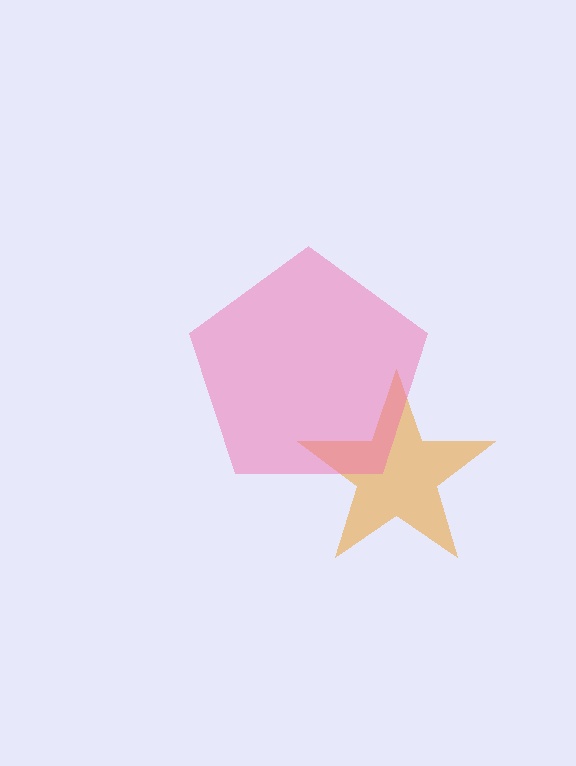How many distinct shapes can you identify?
There are 2 distinct shapes: an orange star, a pink pentagon.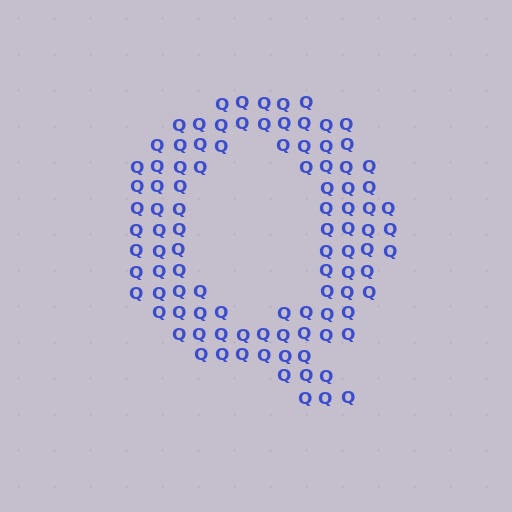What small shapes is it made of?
It is made of small letter Q's.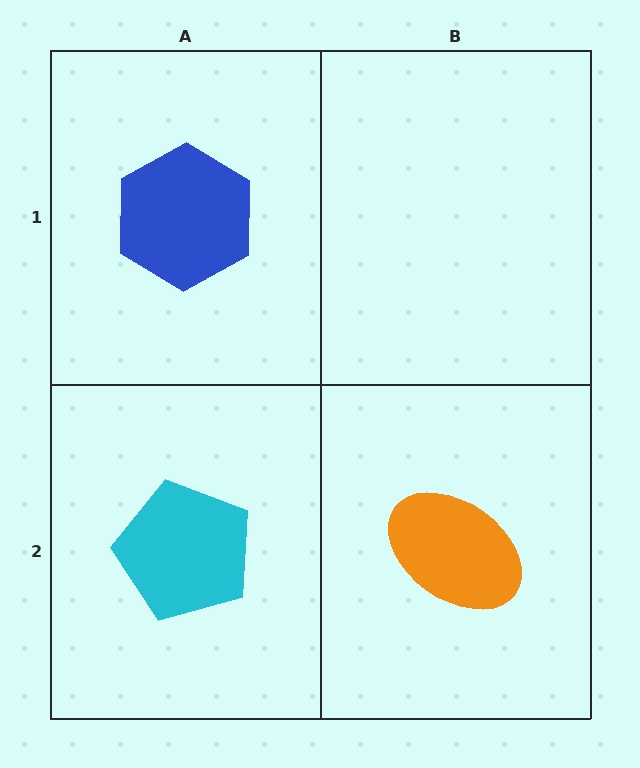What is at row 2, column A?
A cyan pentagon.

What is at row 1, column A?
A blue hexagon.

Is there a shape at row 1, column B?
No, that cell is empty.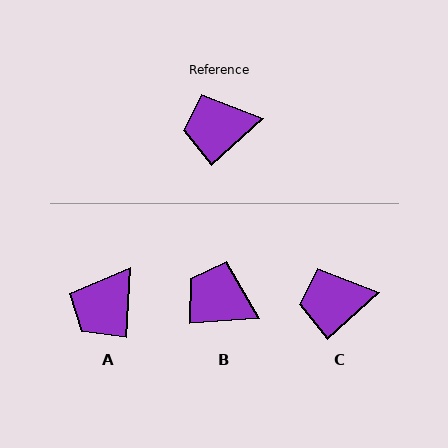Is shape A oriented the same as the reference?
No, it is off by about 44 degrees.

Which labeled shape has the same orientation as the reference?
C.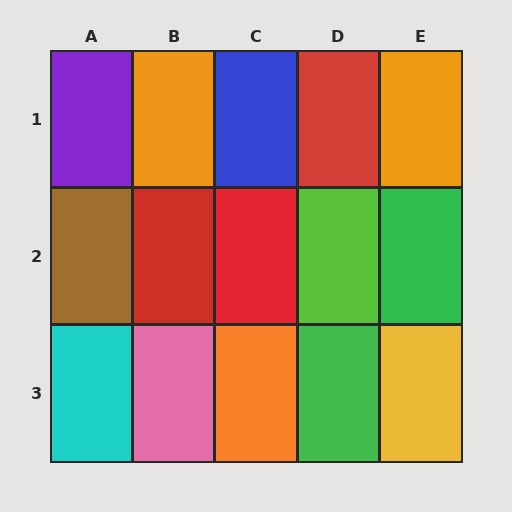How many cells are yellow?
1 cell is yellow.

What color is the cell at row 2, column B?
Red.